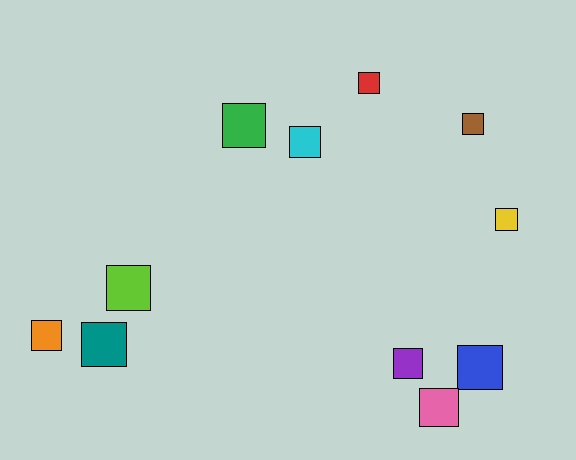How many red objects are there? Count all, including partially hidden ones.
There is 1 red object.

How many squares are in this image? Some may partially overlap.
There are 11 squares.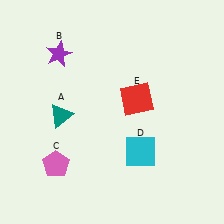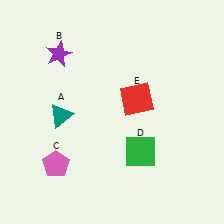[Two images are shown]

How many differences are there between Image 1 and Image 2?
There is 1 difference between the two images.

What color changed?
The square (D) changed from cyan in Image 1 to green in Image 2.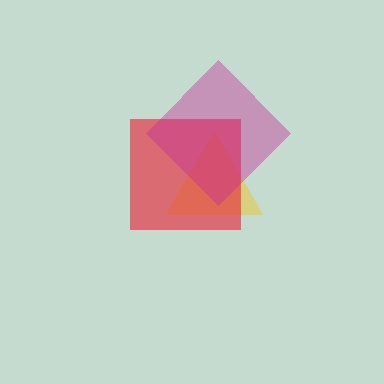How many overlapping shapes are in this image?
There are 3 overlapping shapes in the image.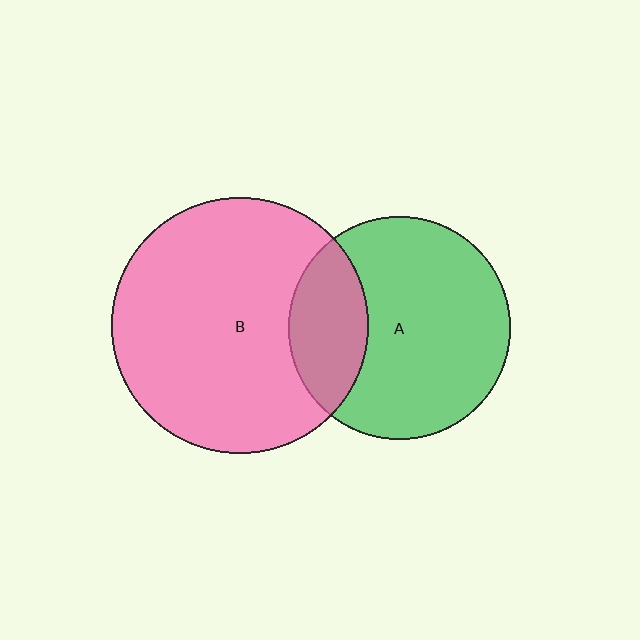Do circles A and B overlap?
Yes.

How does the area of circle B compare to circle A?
Approximately 1.3 times.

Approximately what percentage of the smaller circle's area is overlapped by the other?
Approximately 25%.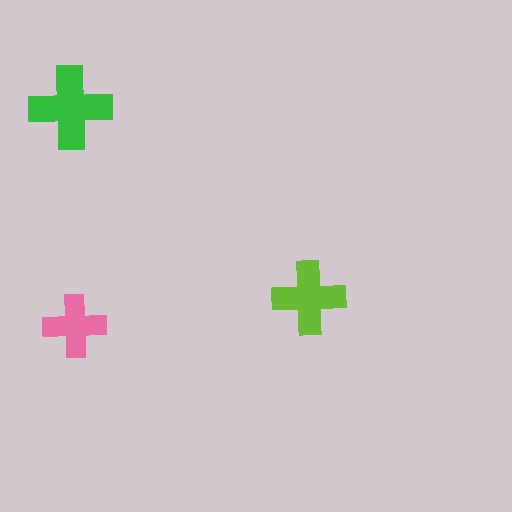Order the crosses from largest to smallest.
the green one, the lime one, the pink one.